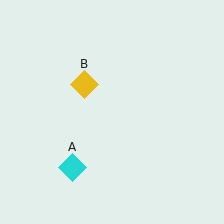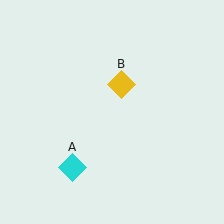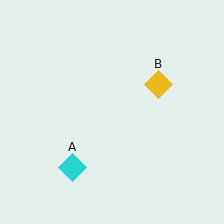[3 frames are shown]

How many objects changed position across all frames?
1 object changed position: yellow diamond (object B).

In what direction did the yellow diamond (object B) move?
The yellow diamond (object B) moved right.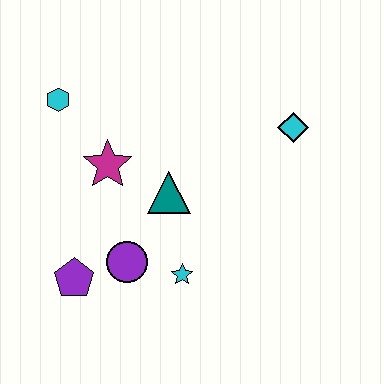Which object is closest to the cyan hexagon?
The magenta star is closest to the cyan hexagon.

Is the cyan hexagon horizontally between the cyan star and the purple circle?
No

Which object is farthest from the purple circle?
The cyan diamond is farthest from the purple circle.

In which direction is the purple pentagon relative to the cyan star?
The purple pentagon is to the left of the cyan star.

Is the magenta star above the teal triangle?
Yes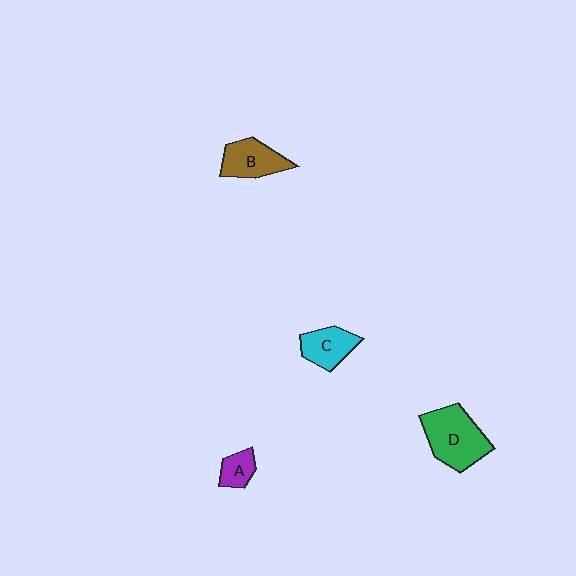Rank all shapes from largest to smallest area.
From largest to smallest: D (green), B (brown), C (cyan), A (purple).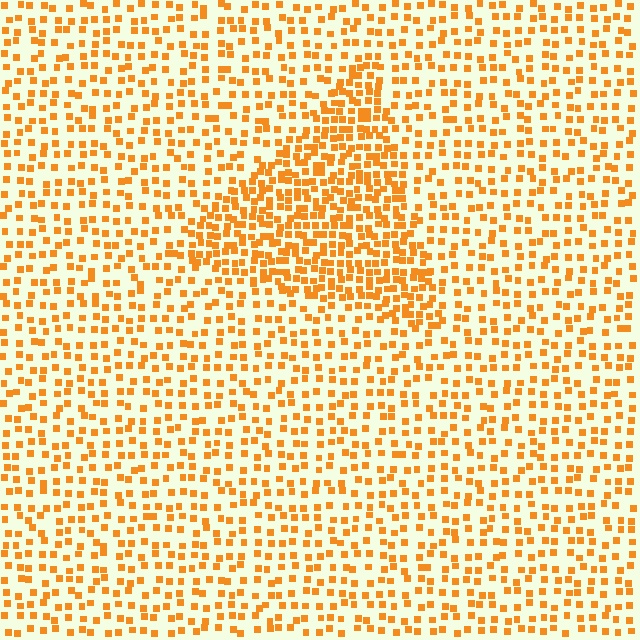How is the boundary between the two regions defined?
The boundary is defined by a change in element density (approximately 2.0x ratio). All elements are the same color, size, and shape.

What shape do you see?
I see a triangle.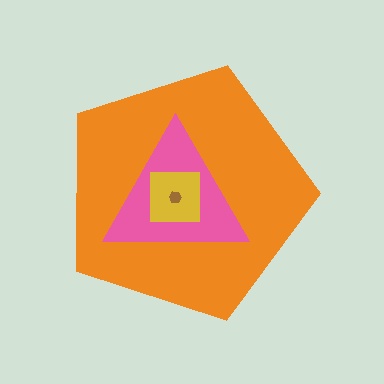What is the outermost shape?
The orange pentagon.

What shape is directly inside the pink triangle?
The yellow square.